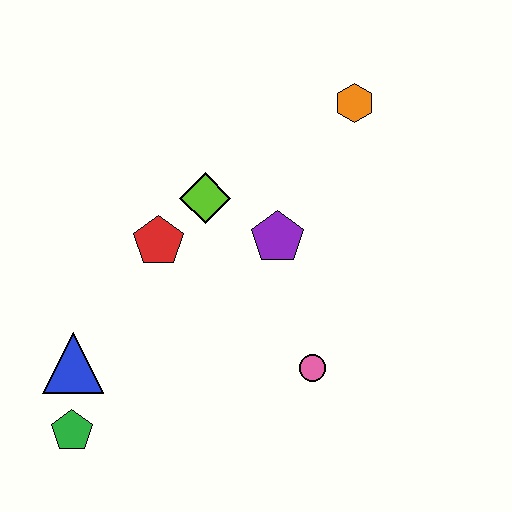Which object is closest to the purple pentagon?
The lime diamond is closest to the purple pentagon.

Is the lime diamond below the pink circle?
No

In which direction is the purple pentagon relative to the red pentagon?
The purple pentagon is to the right of the red pentagon.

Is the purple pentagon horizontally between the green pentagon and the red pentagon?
No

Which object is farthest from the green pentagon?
The orange hexagon is farthest from the green pentagon.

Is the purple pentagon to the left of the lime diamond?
No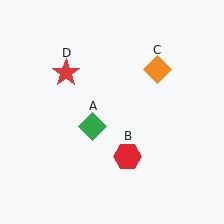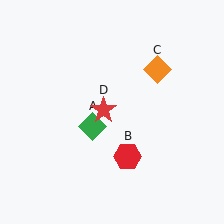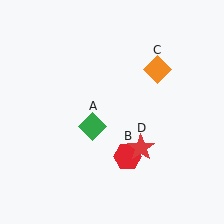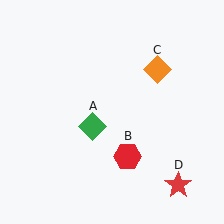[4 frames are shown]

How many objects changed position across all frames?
1 object changed position: red star (object D).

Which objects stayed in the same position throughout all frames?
Green diamond (object A) and red hexagon (object B) and orange diamond (object C) remained stationary.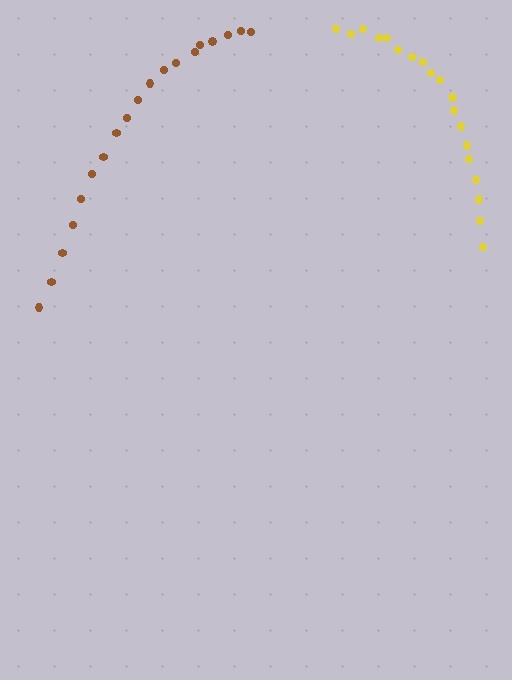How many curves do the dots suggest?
There are 2 distinct paths.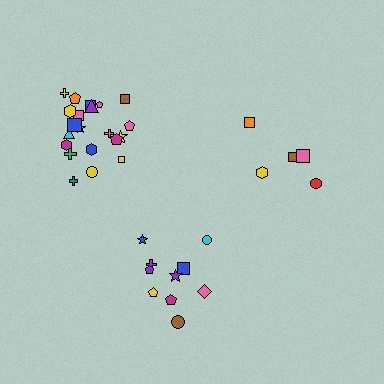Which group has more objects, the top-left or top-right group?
The top-left group.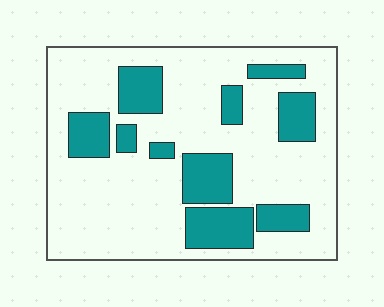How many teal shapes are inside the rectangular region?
10.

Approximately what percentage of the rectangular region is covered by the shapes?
Approximately 25%.